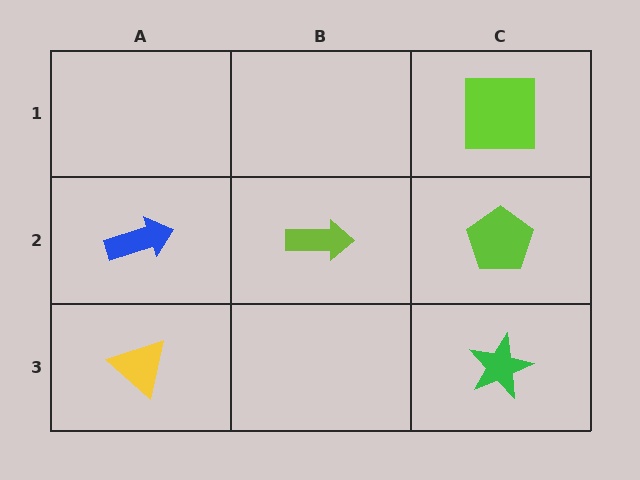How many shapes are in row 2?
3 shapes.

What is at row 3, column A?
A yellow triangle.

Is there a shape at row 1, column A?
No, that cell is empty.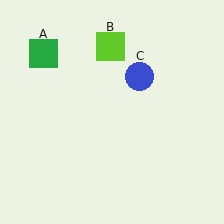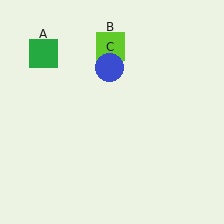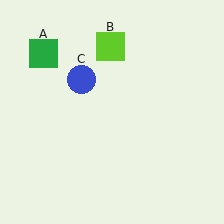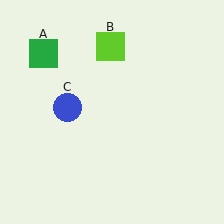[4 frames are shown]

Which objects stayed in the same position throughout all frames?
Green square (object A) and lime square (object B) remained stationary.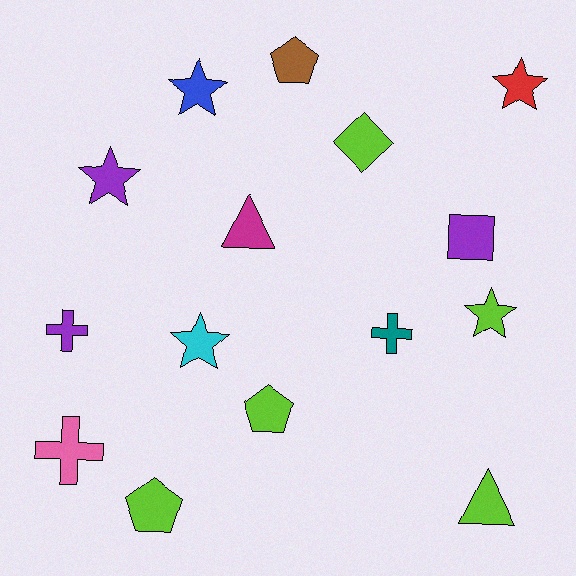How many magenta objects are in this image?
There is 1 magenta object.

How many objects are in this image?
There are 15 objects.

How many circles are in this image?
There are no circles.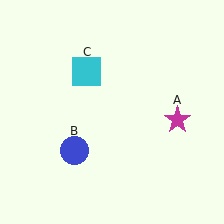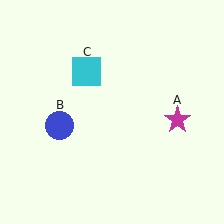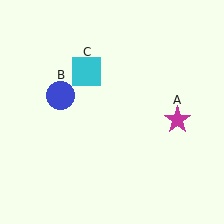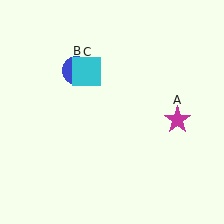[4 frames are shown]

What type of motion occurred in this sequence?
The blue circle (object B) rotated clockwise around the center of the scene.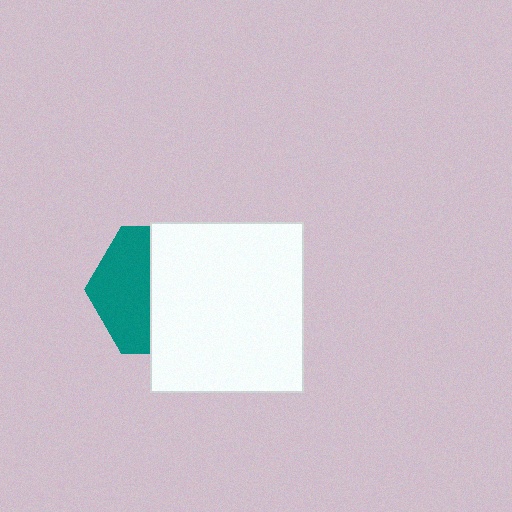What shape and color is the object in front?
The object in front is a white rectangle.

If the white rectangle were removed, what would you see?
You would see the complete teal hexagon.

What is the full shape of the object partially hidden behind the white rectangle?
The partially hidden object is a teal hexagon.